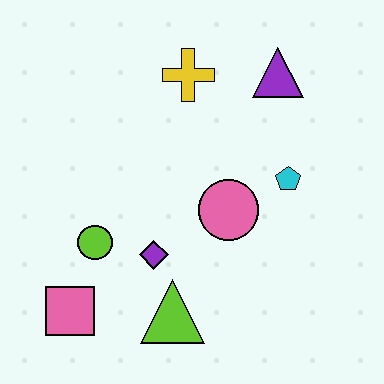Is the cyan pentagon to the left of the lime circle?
No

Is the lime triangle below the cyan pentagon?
Yes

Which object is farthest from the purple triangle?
The pink square is farthest from the purple triangle.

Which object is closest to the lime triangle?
The purple diamond is closest to the lime triangle.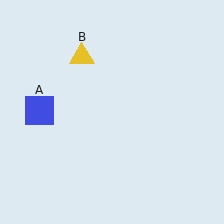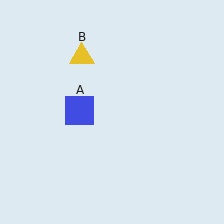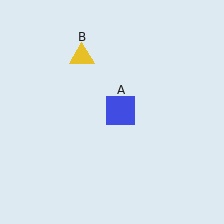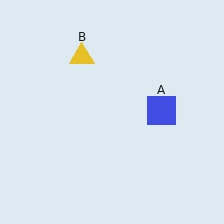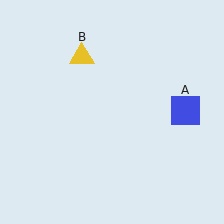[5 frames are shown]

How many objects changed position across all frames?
1 object changed position: blue square (object A).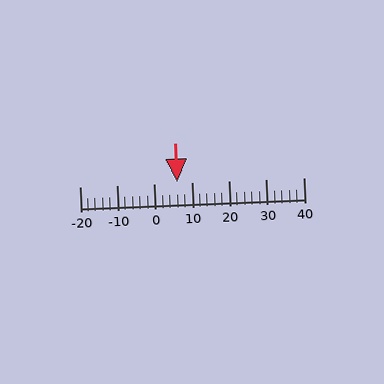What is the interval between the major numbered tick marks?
The major tick marks are spaced 10 units apart.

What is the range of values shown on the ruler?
The ruler shows values from -20 to 40.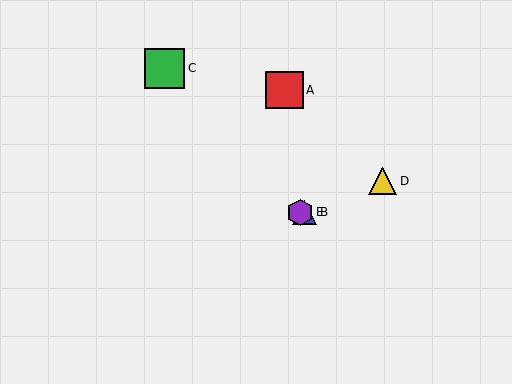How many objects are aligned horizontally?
2 objects (B, E) are aligned horizontally.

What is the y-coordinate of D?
Object D is at y≈181.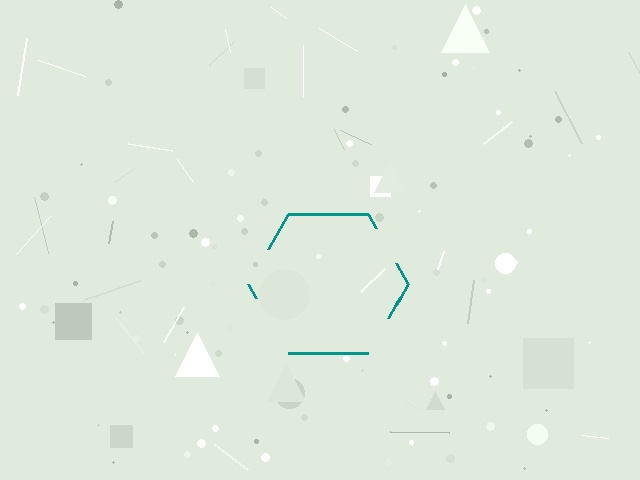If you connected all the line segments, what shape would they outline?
They would outline a hexagon.